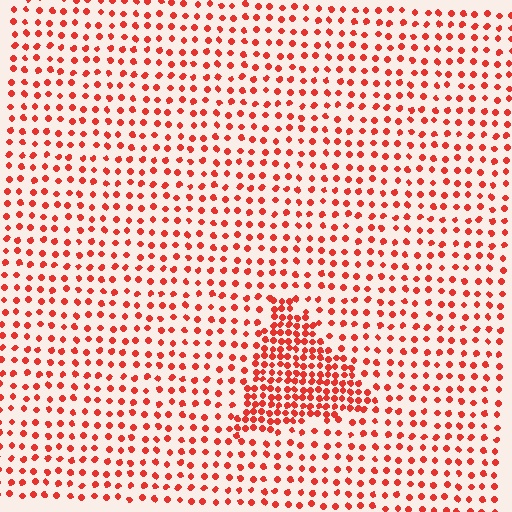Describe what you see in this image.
The image contains small red elements arranged at two different densities. A triangle-shaped region is visible where the elements are more densely packed than the surrounding area.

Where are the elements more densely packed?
The elements are more densely packed inside the triangle boundary.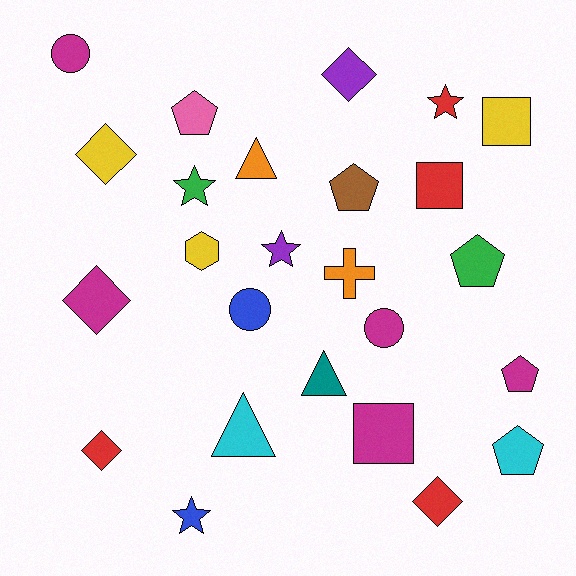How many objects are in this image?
There are 25 objects.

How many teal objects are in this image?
There is 1 teal object.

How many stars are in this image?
There are 4 stars.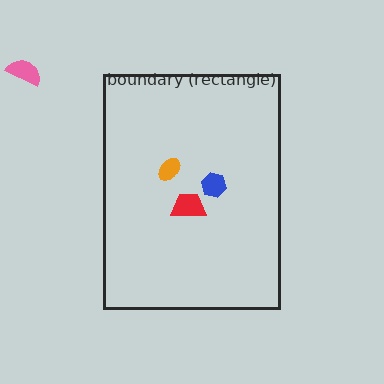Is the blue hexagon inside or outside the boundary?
Inside.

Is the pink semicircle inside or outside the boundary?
Outside.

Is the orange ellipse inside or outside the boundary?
Inside.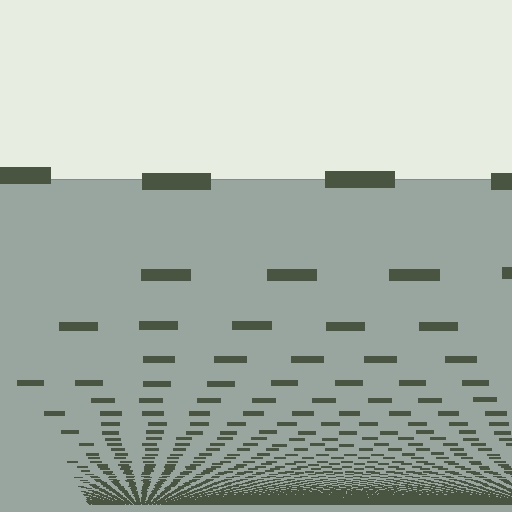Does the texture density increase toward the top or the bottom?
Density increases toward the bottom.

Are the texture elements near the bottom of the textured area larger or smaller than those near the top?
Smaller. The gradient is inverted — elements near the bottom are smaller and denser.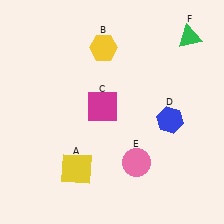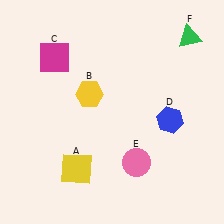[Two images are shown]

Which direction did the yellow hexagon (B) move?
The yellow hexagon (B) moved down.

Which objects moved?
The objects that moved are: the yellow hexagon (B), the magenta square (C).